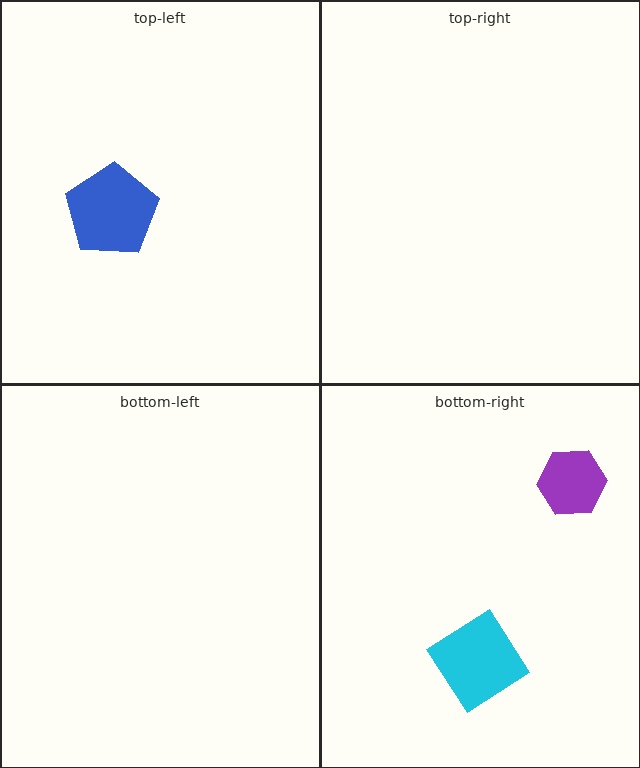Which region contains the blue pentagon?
The top-left region.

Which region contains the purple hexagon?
The bottom-right region.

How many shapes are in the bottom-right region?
2.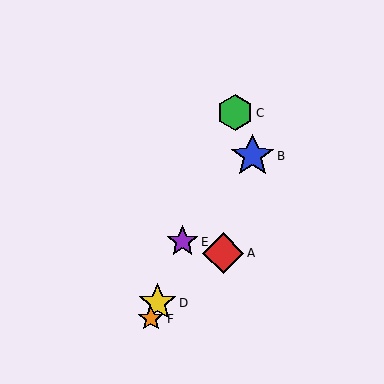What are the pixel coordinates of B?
Object B is at (252, 156).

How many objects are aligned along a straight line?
4 objects (C, D, E, F) are aligned along a straight line.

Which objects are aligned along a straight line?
Objects C, D, E, F are aligned along a straight line.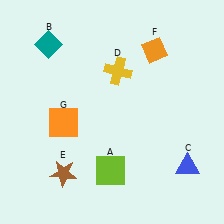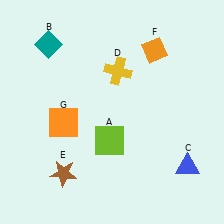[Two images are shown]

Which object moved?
The lime square (A) moved up.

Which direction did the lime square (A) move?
The lime square (A) moved up.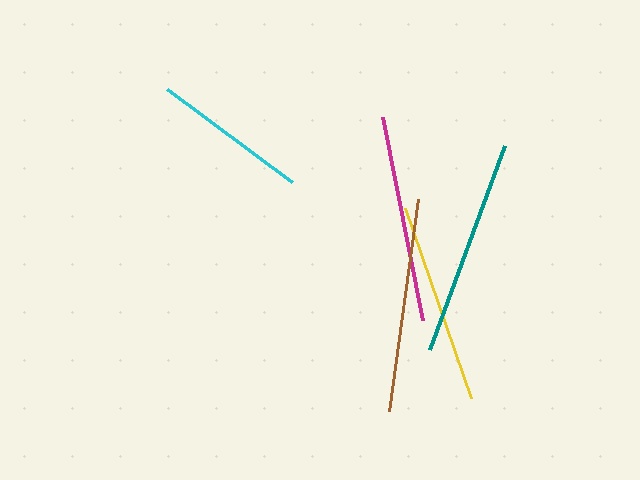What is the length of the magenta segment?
The magenta segment is approximately 207 pixels long.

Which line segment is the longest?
The teal line is the longest at approximately 217 pixels.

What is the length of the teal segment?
The teal segment is approximately 217 pixels long.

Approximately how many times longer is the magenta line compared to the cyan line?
The magenta line is approximately 1.3 times the length of the cyan line.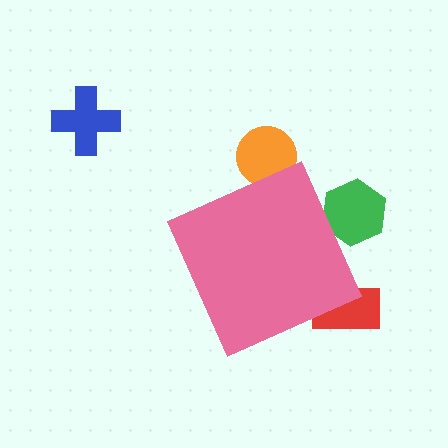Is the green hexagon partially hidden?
Yes, the green hexagon is partially hidden behind the pink diamond.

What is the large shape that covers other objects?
A pink diamond.